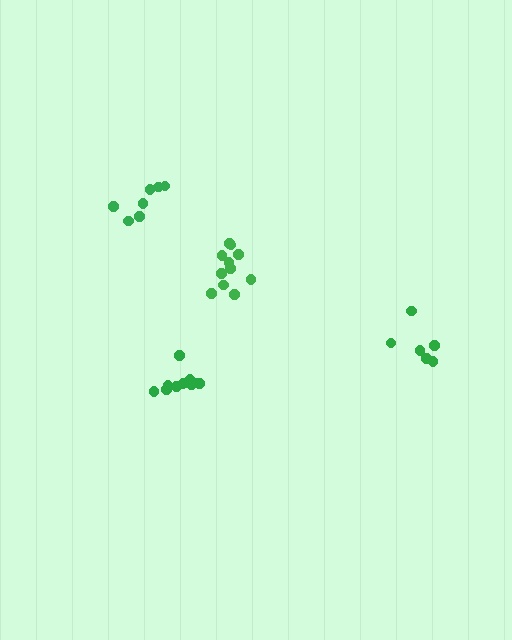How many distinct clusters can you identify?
There are 4 distinct clusters.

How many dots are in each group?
Group 1: 12 dots, Group 2: 7 dots, Group 3: 6 dots, Group 4: 11 dots (36 total).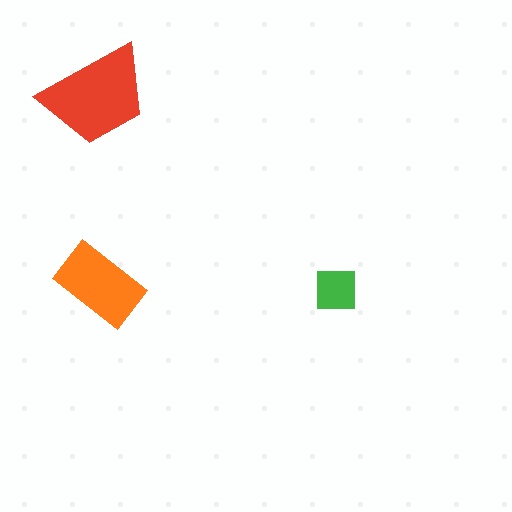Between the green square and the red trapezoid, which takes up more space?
The red trapezoid.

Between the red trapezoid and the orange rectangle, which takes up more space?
The red trapezoid.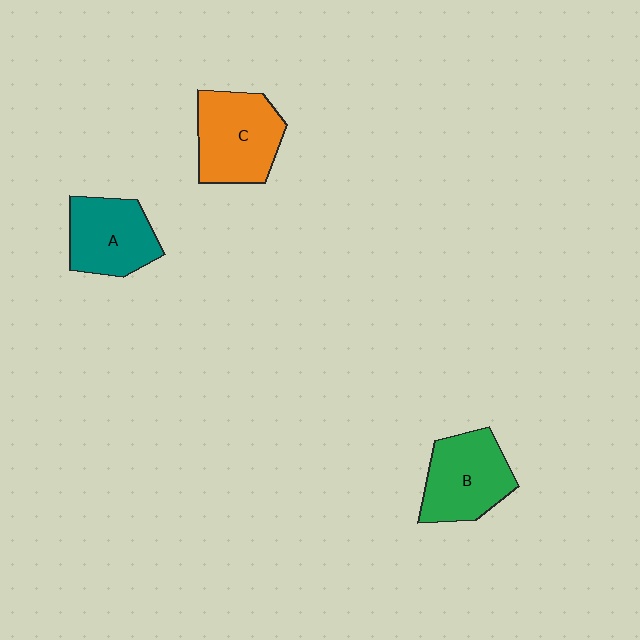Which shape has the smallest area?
Shape A (teal).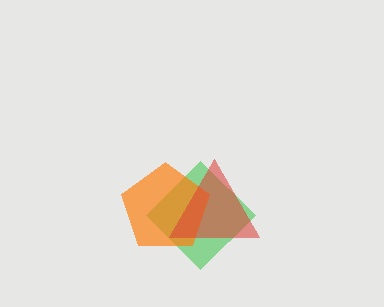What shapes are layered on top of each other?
The layered shapes are: a green diamond, an orange pentagon, a red triangle.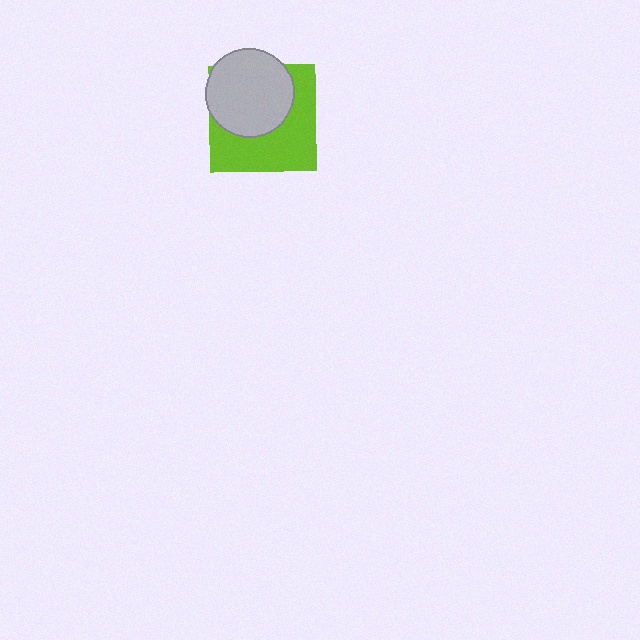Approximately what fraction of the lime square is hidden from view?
Roughly 47% of the lime square is hidden behind the light gray circle.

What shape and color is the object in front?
The object in front is a light gray circle.